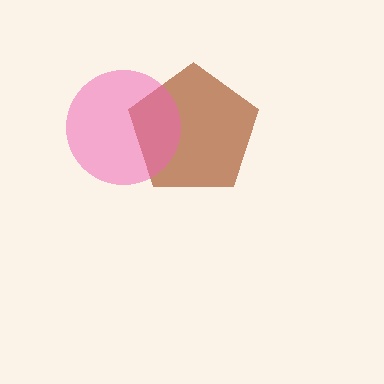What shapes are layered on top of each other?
The layered shapes are: a brown pentagon, a pink circle.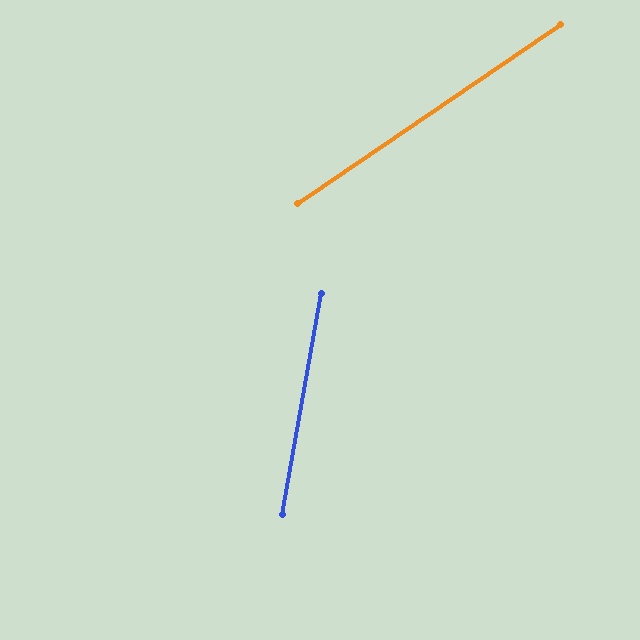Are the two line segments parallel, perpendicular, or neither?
Neither parallel nor perpendicular — they differ by about 46°.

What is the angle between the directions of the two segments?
Approximately 46 degrees.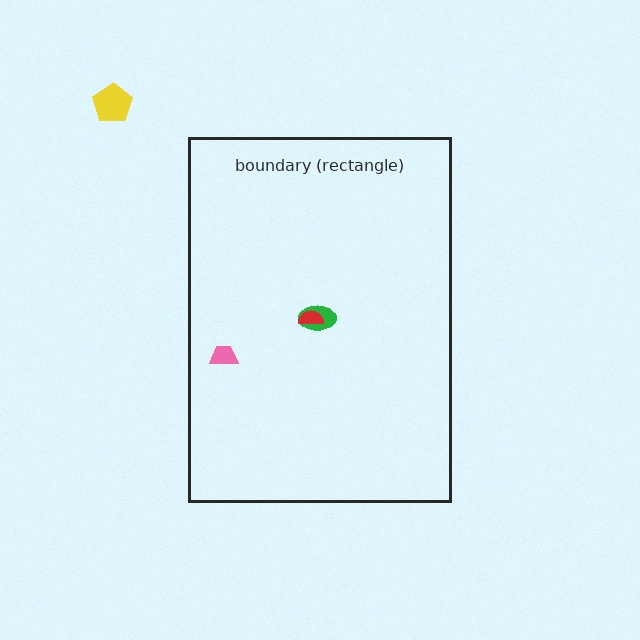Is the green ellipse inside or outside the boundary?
Inside.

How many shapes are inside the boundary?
3 inside, 1 outside.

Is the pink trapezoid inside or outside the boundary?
Inside.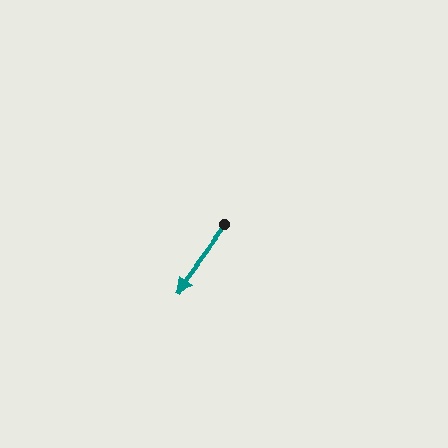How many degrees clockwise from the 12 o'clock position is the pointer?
Approximately 216 degrees.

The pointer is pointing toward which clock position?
Roughly 7 o'clock.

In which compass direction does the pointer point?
Southwest.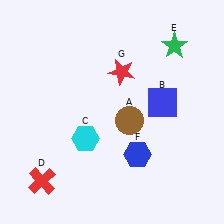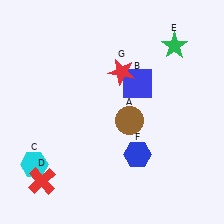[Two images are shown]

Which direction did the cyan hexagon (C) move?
The cyan hexagon (C) moved left.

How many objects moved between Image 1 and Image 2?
2 objects moved between the two images.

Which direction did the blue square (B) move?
The blue square (B) moved left.